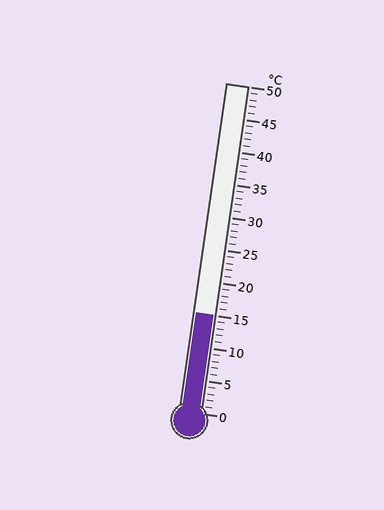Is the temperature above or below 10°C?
The temperature is above 10°C.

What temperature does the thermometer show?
The thermometer shows approximately 15°C.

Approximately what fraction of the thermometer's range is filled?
The thermometer is filled to approximately 30% of its range.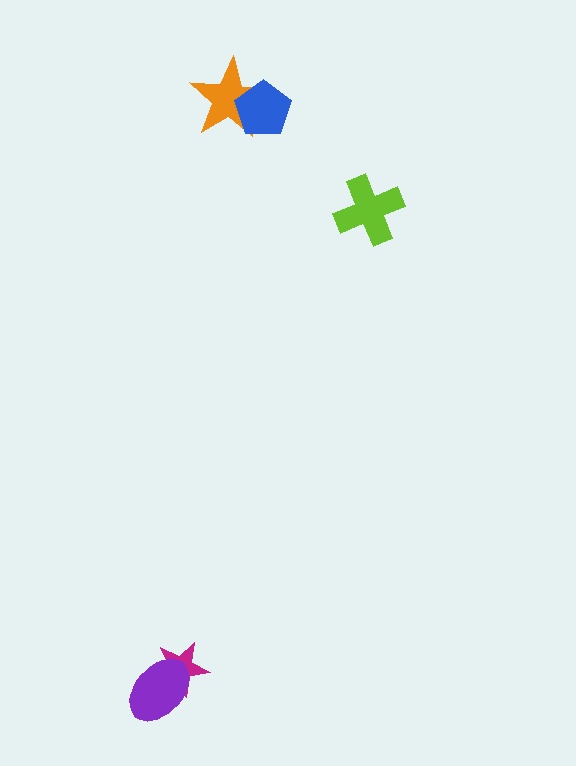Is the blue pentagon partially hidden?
No, no other shape covers it.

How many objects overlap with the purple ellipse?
1 object overlaps with the purple ellipse.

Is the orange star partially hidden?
Yes, it is partially covered by another shape.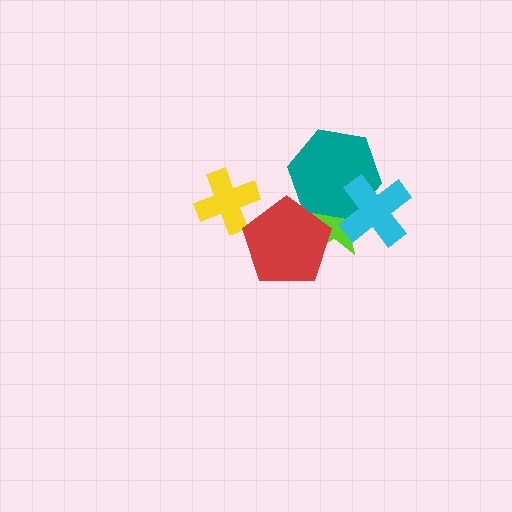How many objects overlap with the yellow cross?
0 objects overlap with the yellow cross.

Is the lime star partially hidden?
Yes, it is partially covered by another shape.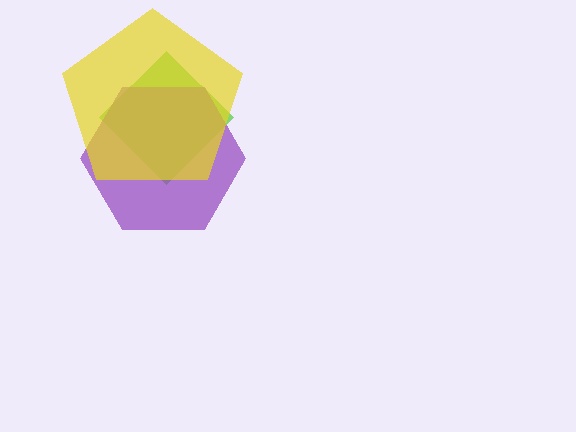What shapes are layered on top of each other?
The layered shapes are: a lime diamond, a purple hexagon, a yellow pentagon.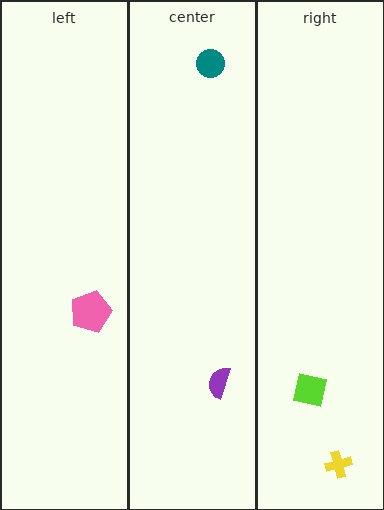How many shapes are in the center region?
2.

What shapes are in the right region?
The lime square, the yellow cross.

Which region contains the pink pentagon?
The left region.